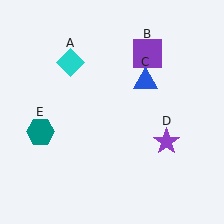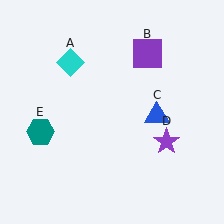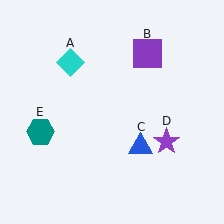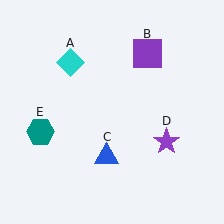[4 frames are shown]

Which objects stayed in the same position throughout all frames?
Cyan diamond (object A) and purple square (object B) and purple star (object D) and teal hexagon (object E) remained stationary.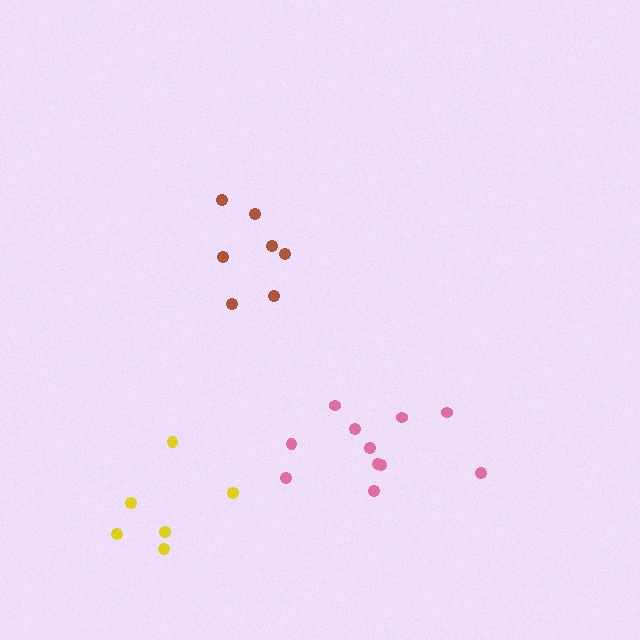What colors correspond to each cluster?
The clusters are colored: brown, pink, yellow.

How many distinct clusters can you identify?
There are 3 distinct clusters.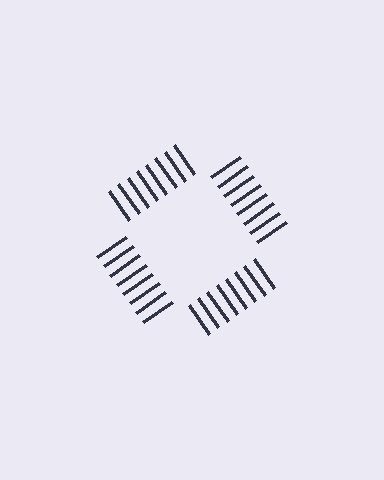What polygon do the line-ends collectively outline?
An illusory square — the line segments terminate on its edges but no continuous stroke is drawn.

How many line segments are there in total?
32 — 8 along each of the 4 edges.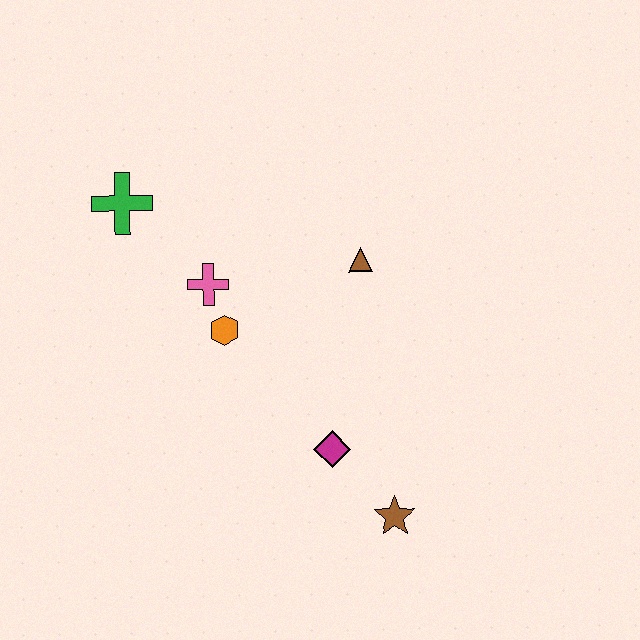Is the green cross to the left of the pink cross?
Yes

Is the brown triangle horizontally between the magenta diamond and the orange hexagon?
No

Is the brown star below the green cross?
Yes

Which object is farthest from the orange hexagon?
The brown star is farthest from the orange hexagon.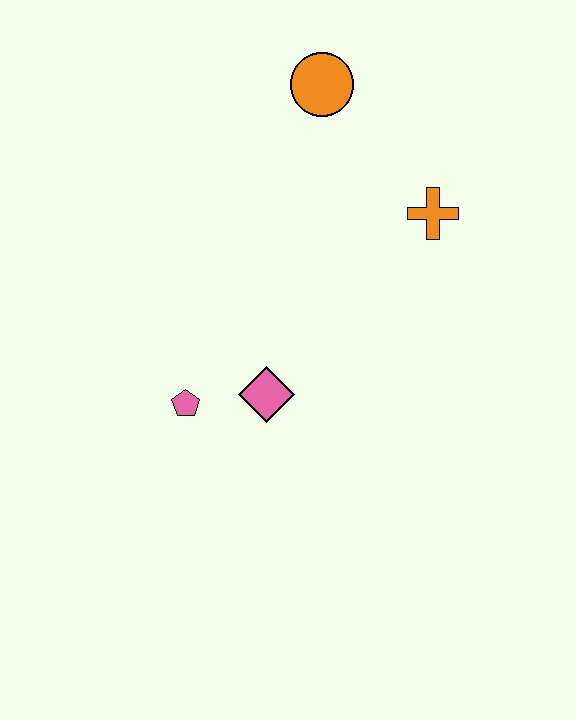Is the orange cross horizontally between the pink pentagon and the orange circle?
No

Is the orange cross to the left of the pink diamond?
No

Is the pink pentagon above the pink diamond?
No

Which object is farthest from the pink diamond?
The orange circle is farthest from the pink diamond.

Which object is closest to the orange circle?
The orange cross is closest to the orange circle.